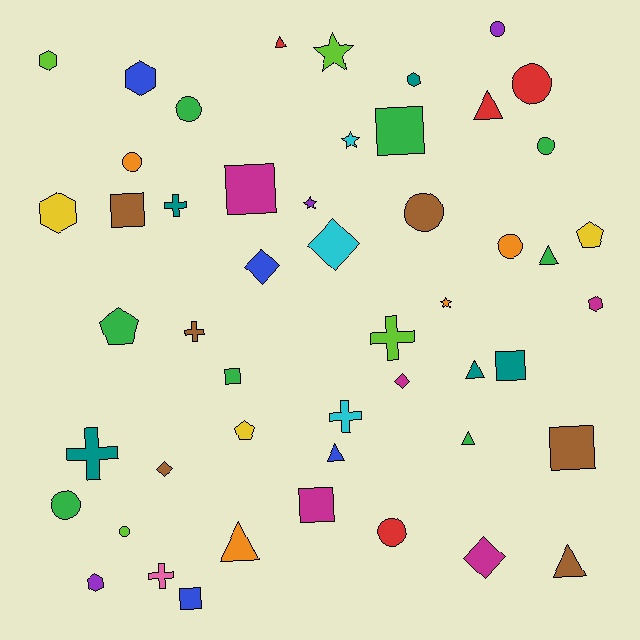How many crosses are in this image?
There are 6 crosses.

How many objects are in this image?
There are 50 objects.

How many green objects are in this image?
There are 8 green objects.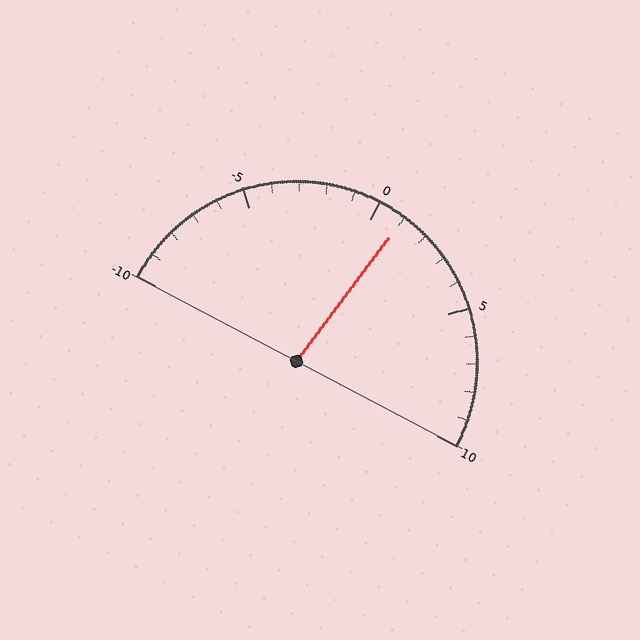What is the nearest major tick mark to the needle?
The nearest major tick mark is 0.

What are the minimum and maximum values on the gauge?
The gauge ranges from -10 to 10.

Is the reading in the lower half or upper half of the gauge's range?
The reading is in the upper half of the range (-10 to 10).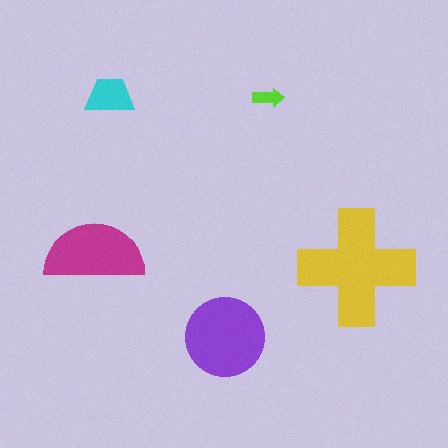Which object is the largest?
The yellow cross.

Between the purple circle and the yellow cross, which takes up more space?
The yellow cross.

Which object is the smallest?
The lime arrow.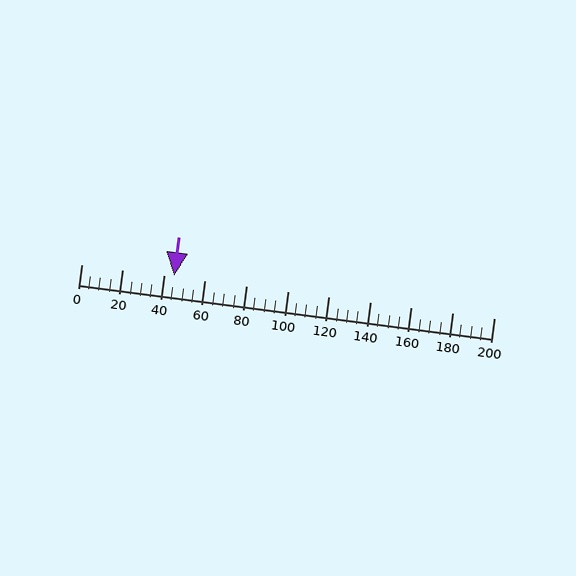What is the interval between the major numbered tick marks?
The major tick marks are spaced 20 units apart.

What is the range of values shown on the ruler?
The ruler shows values from 0 to 200.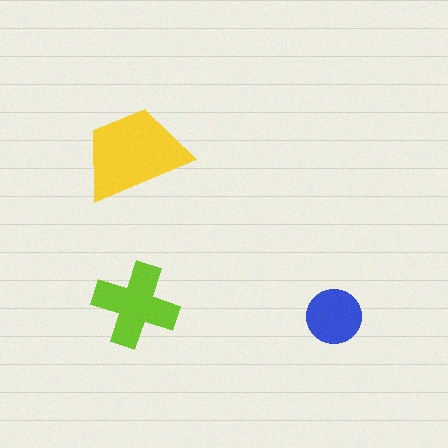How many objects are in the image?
There are 3 objects in the image.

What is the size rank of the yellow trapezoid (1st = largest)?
1st.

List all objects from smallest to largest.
The blue circle, the lime cross, the yellow trapezoid.